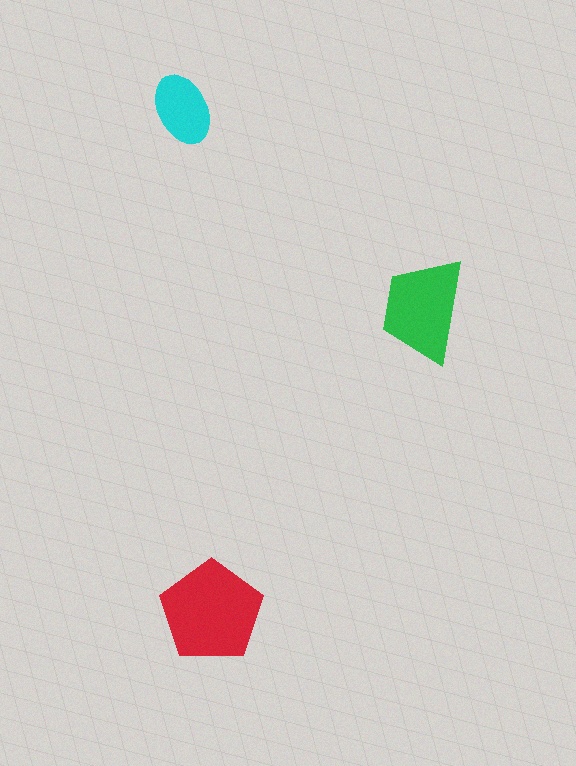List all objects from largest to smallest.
The red pentagon, the green trapezoid, the cyan ellipse.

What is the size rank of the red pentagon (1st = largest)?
1st.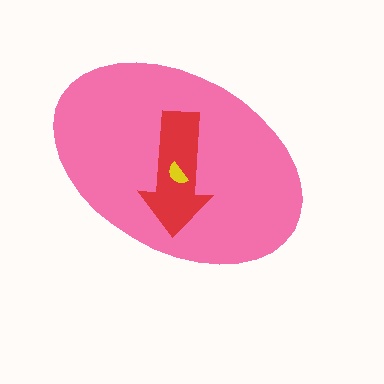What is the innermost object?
The yellow semicircle.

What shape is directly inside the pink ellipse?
The red arrow.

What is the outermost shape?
The pink ellipse.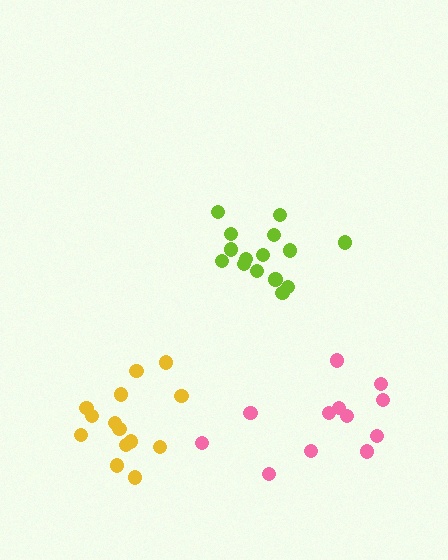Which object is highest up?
The lime cluster is topmost.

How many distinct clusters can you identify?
There are 3 distinct clusters.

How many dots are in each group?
Group 1: 14 dots, Group 2: 15 dots, Group 3: 12 dots (41 total).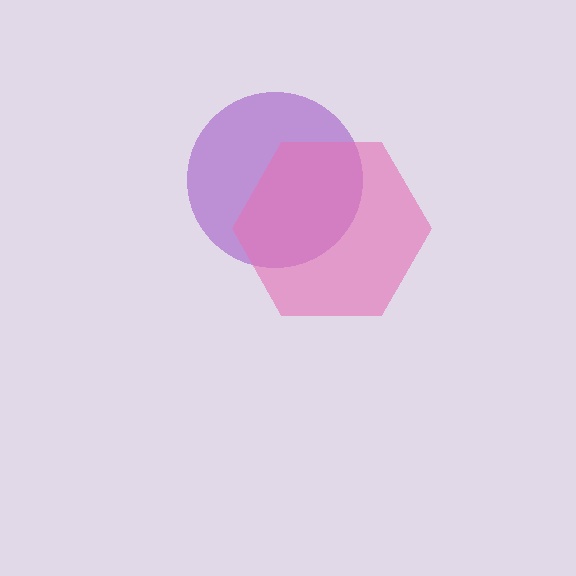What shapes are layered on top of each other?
The layered shapes are: a purple circle, a pink hexagon.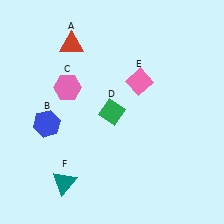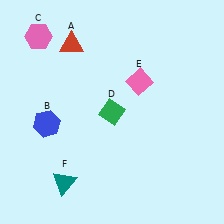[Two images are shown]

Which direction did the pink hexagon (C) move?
The pink hexagon (C) moved up.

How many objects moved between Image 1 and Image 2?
1 object moved between the two images.